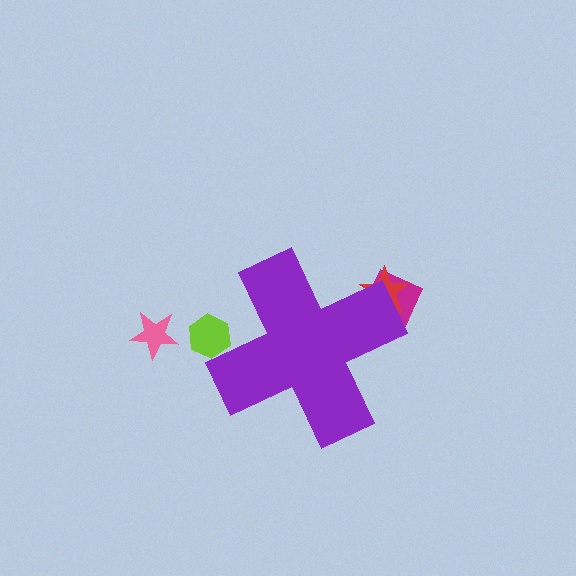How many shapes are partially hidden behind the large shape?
3 shapes are partially hidden.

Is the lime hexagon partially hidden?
Yes, the lime hexagon is partially hidden behind the purple cross.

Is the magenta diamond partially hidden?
Yes, the magenta diamond is partially hidden behind the purple cross.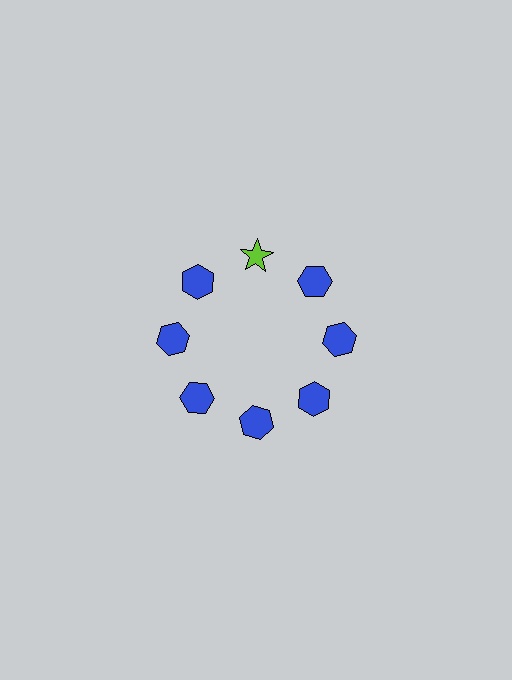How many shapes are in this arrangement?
There are 8 shapes arranged in a ring pattern.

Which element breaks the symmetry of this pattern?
The lime star at roughly the 12 o'clock position breaks the symmetry. All other shapes are blue hexagons.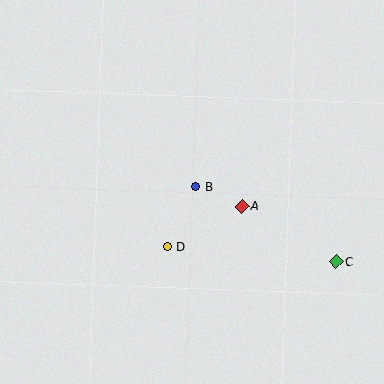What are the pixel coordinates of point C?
Point C is at (336, 261).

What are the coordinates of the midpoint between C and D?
The midpoint between C and D is at (251, 254).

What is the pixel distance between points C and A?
The distance between C and A is 109 pixels.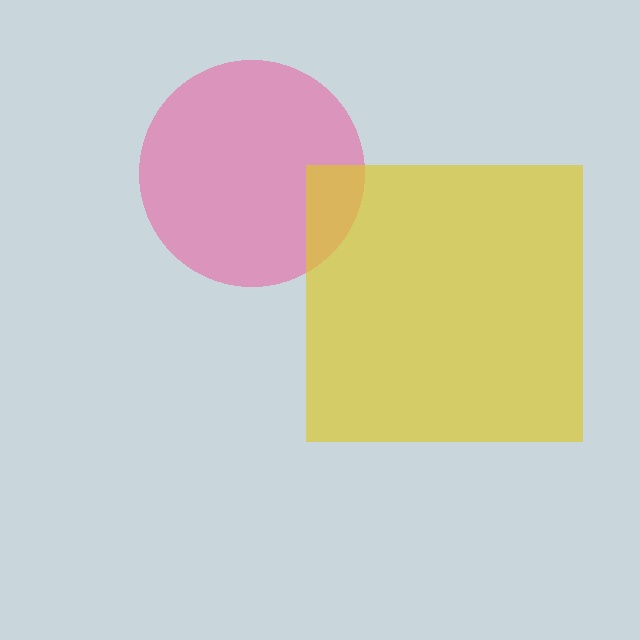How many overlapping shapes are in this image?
There are 2 overlapping shapes in the image.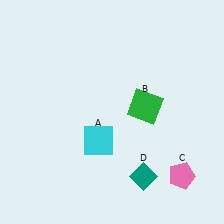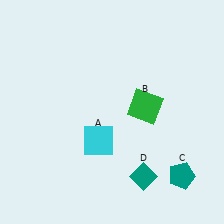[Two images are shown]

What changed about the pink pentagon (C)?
In Image 1, C is pink. In Image 2, it changed to teal.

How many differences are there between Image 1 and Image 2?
There is 1 difference between the two images.